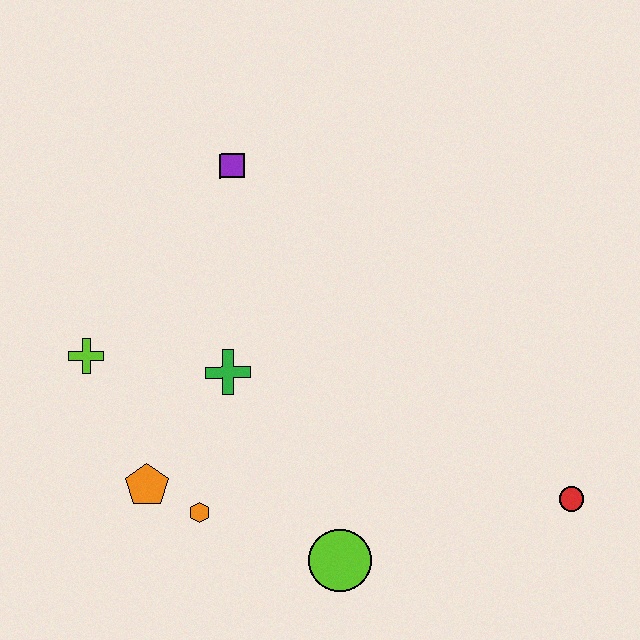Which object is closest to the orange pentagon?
The orange hexagon is closest to the orange pentagon.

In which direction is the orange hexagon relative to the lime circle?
The orange hexagon is to the left of the lime circle.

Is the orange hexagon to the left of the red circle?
Yes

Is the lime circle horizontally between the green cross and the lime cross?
No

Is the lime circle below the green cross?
Yes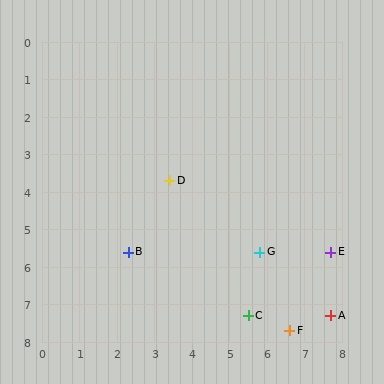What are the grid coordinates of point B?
Point B is at approximately (2.3, 5.6).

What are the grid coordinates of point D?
Point D is at approximately (3.4, 3.7).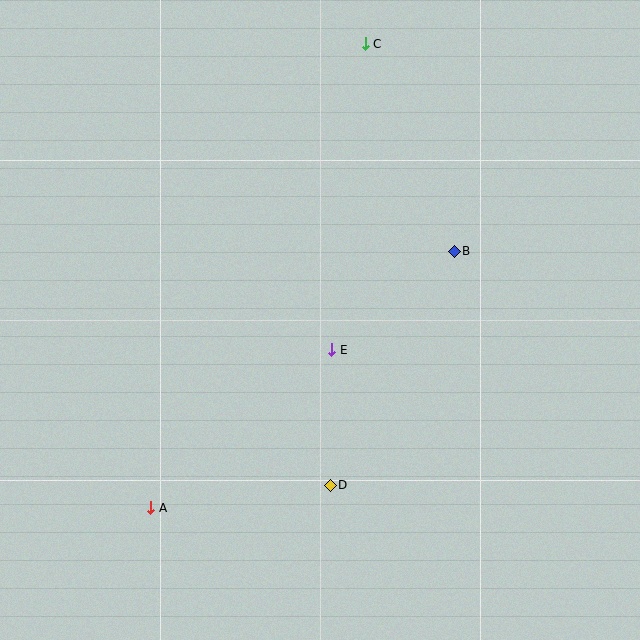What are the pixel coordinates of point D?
Point D is at (330, 485).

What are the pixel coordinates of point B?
Point B is at (454, 251).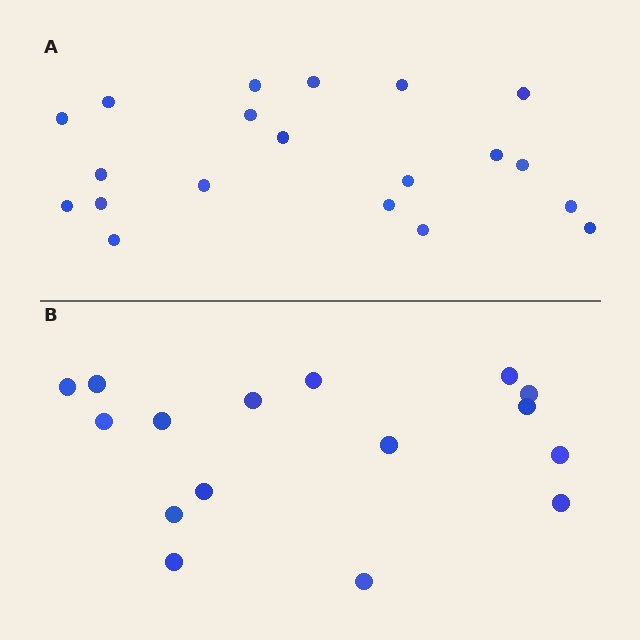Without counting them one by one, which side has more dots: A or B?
Region A (the top region) has more dots.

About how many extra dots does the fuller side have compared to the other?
Region A has about 4 more dots than region B.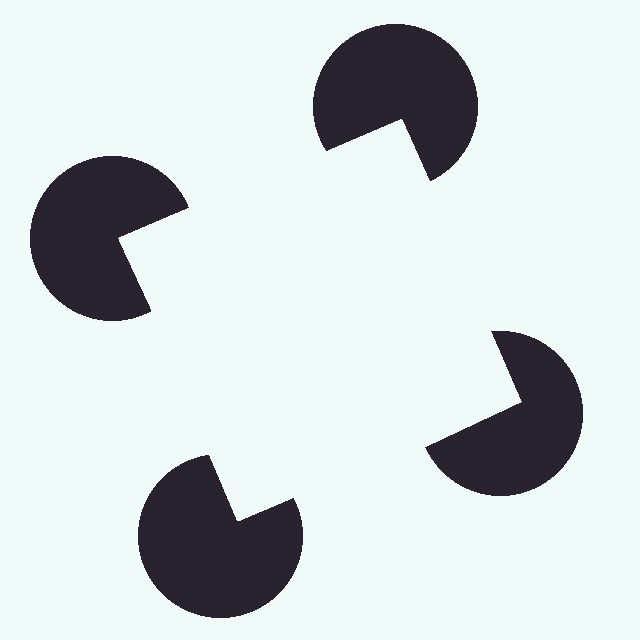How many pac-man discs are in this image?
There are 4 — one at each vertex of the illusory square.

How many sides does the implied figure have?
4 sides.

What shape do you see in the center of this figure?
An illusory square — its edges are inferred from the aligned wedge cuts in the pac-man discs, not physically drawn.